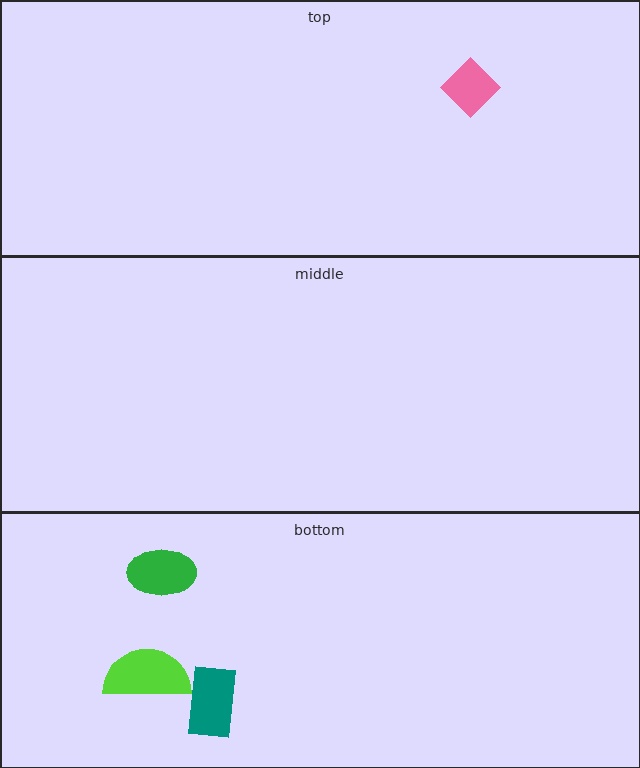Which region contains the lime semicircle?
The bottom region.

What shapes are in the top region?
The pink diamond.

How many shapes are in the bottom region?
3.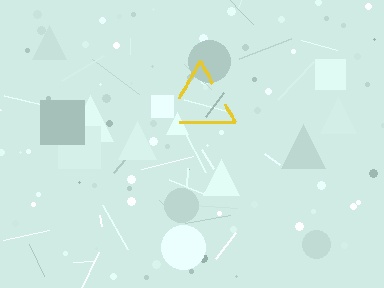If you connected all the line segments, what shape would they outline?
They would outline a triangle.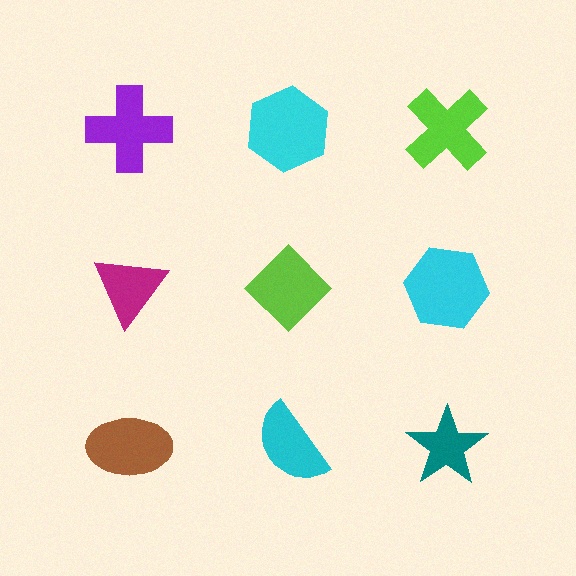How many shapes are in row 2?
3 shapes.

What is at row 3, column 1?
A brown ellipse.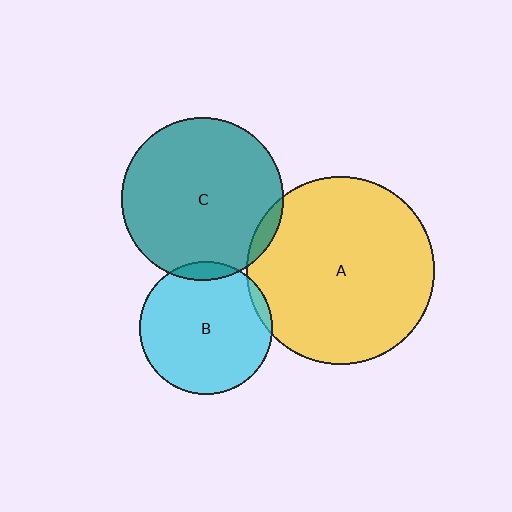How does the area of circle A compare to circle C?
Approximately 1.3 times.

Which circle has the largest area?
Circle A (yellow).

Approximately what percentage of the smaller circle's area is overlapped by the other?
Approximately 5%.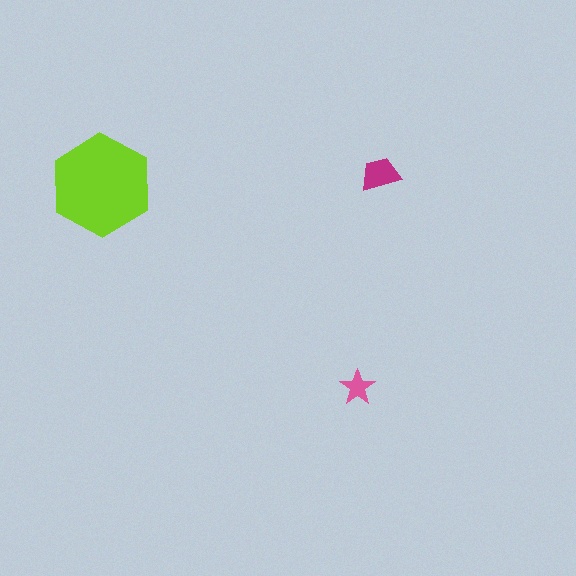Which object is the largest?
The lime hexagon.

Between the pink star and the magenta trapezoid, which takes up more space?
The magenta trapezoid.